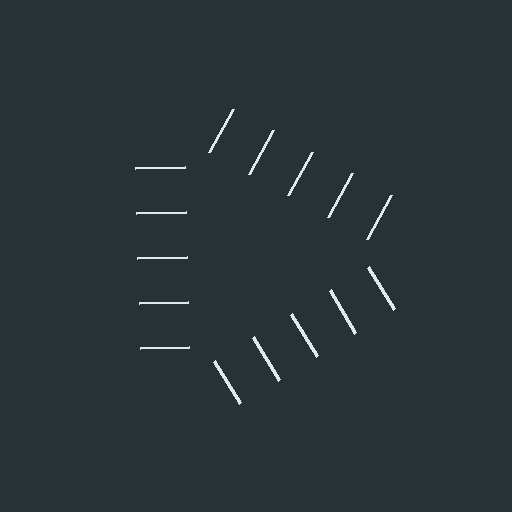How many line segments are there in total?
15 — 5 along each of the 3 edges.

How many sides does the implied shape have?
3 sides — the line-ends trace a triangle.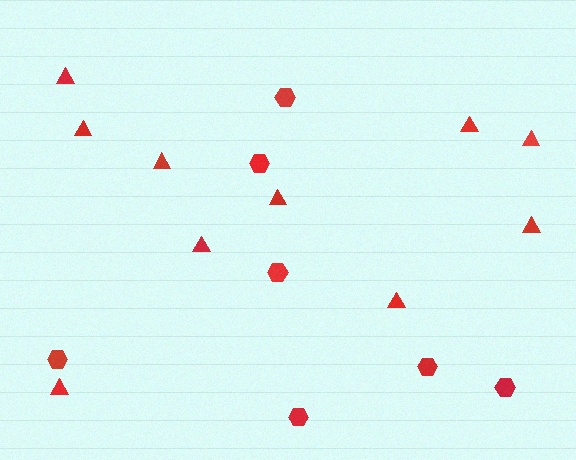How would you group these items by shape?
There are 2 groups: one group of hexagons (7) and one group of triangles (10).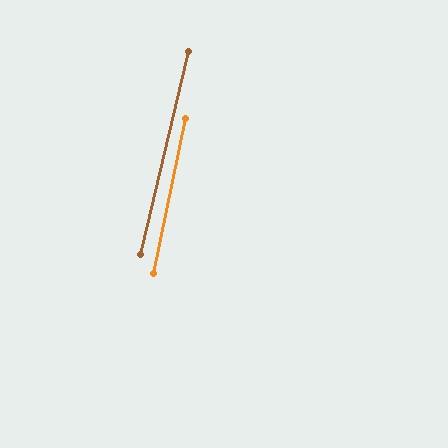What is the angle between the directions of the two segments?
Approximately 2 degrees.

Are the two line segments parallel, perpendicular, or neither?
Parallel — their directions differ by only 1.7°.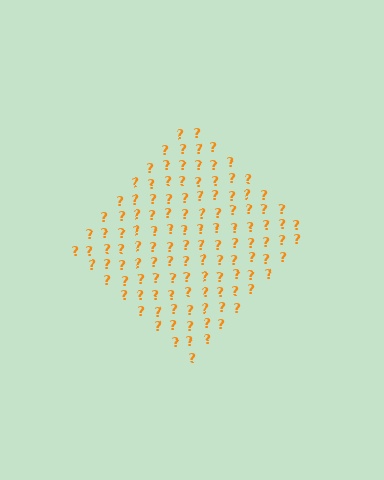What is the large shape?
The large shape is a diamond.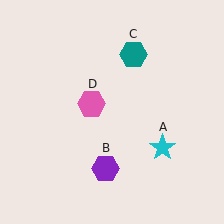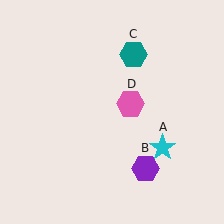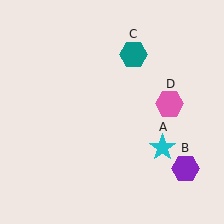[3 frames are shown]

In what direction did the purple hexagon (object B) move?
The purple hexagon (object B) moved right.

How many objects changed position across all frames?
2 objects changed position: purple hexagon (object B), pink hexagon (object D).